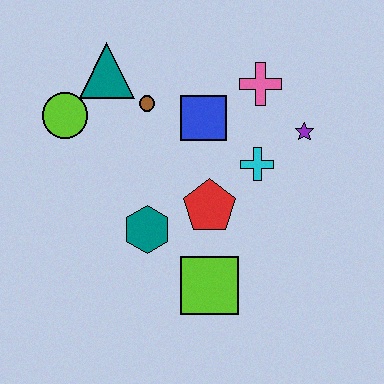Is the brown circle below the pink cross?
Yes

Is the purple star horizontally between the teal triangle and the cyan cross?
No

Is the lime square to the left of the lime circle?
No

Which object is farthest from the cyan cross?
The lime circle is farthest from the cyan cross.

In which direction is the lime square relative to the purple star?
The lime square is below the purple star.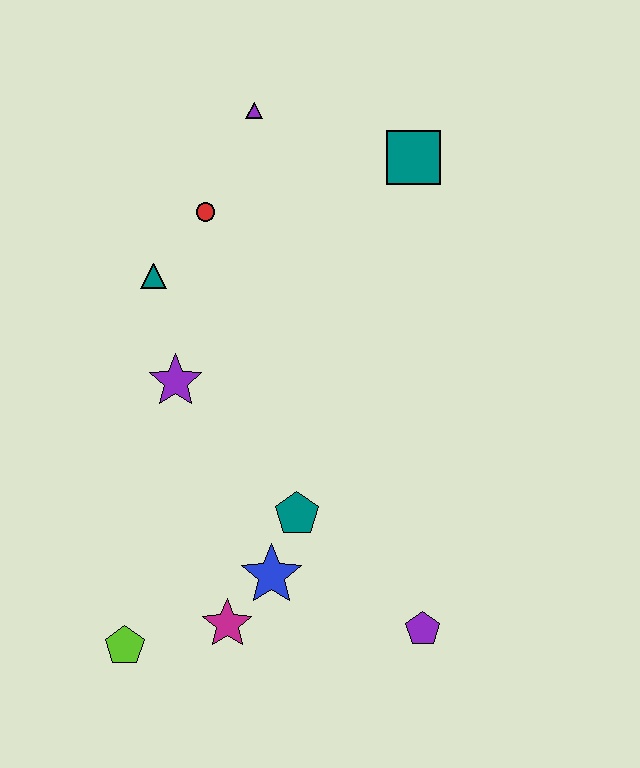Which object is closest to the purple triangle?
The red circle is closest to the purple triangle.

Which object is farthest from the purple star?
The purple pentagon is farthest from the purple star.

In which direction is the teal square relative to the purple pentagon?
The teal square is above the purple pentagon.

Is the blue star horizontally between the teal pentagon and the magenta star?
Yes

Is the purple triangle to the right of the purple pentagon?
No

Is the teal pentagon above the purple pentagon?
Yes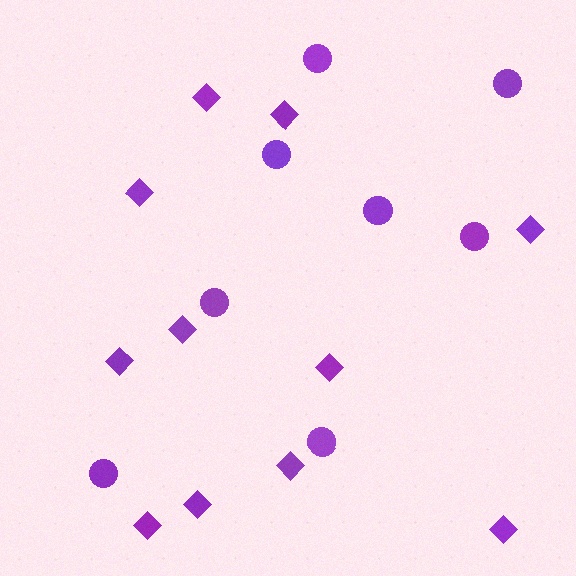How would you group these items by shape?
There are 2 groups: one group of diamonds (11) and one group of circles (8).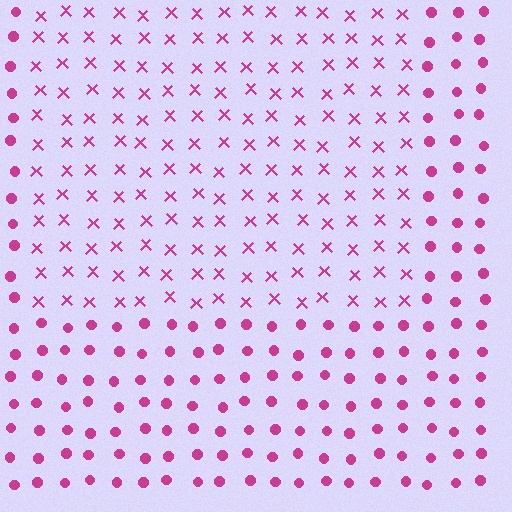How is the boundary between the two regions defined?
The boundary is defined by a change in element shape: X marks inside vs. circles outside. All elements share the same color and spacing.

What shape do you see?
I see a rectangle.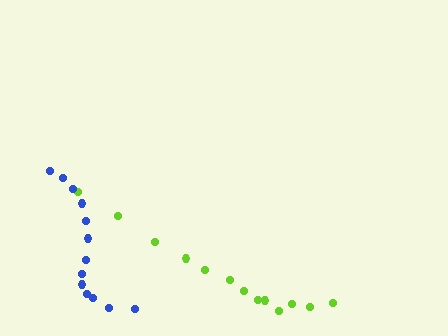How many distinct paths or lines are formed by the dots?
There are 2 distinct paths.